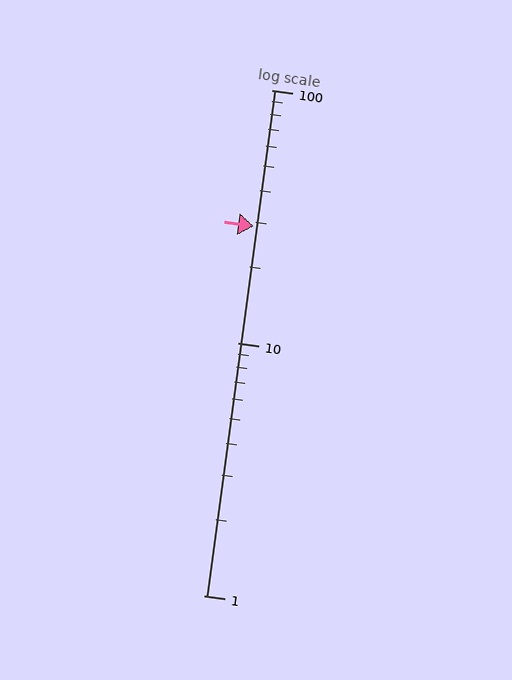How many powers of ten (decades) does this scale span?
The scale spans 2 decades, from 1 to 100.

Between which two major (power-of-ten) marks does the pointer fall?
The pointer is between 10 and 100.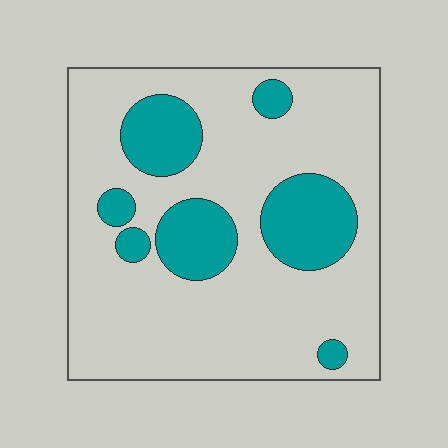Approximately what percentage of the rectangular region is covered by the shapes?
Approximately 25%.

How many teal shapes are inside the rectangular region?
7.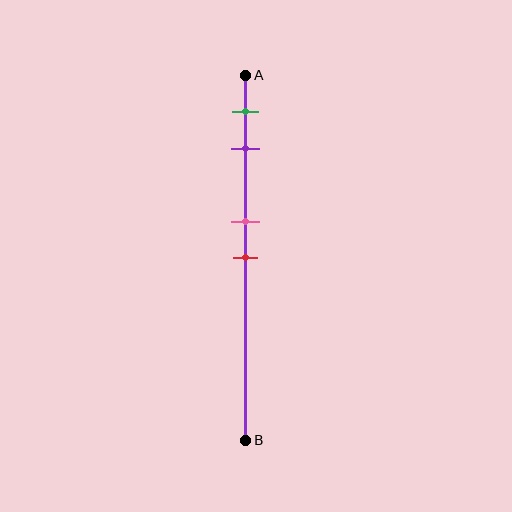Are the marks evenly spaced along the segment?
No, the marks are not evenly spaced.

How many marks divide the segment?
There are 4 marks dividing the segment.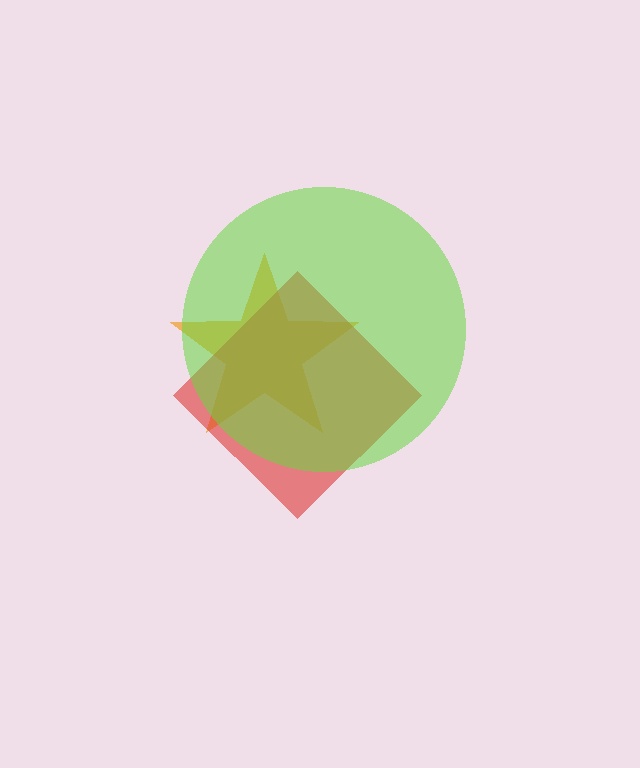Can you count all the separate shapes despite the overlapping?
Yes, there are 3 separate shapes.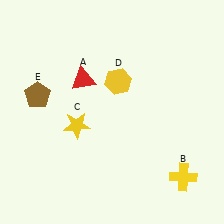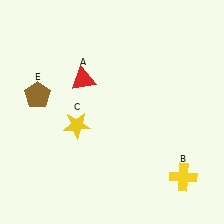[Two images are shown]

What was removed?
The yellow hexagon (D) was removed in Image 2.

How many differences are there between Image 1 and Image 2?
There is 1 difference between the two images.